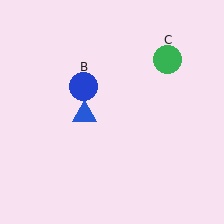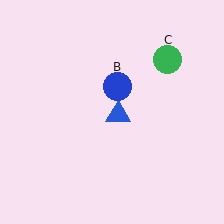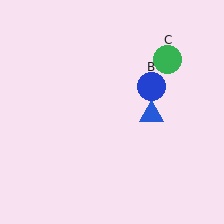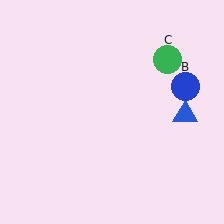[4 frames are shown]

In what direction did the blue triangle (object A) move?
The blue triangle (object A) moved right.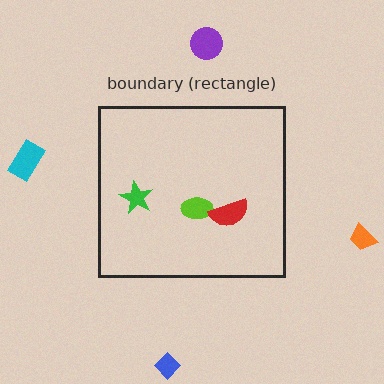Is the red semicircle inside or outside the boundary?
Inside.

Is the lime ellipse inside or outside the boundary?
Inside.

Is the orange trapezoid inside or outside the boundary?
Outside.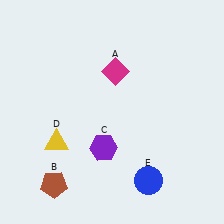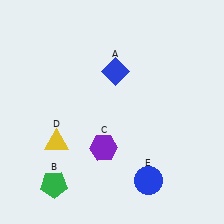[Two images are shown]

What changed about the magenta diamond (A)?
In Image 1, A is magenta. In Image 2, it changed to blue.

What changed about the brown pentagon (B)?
In Image 1, B is brown. In Image 2, it changed to green.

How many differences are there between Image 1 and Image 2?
There are 2 differences between the two images.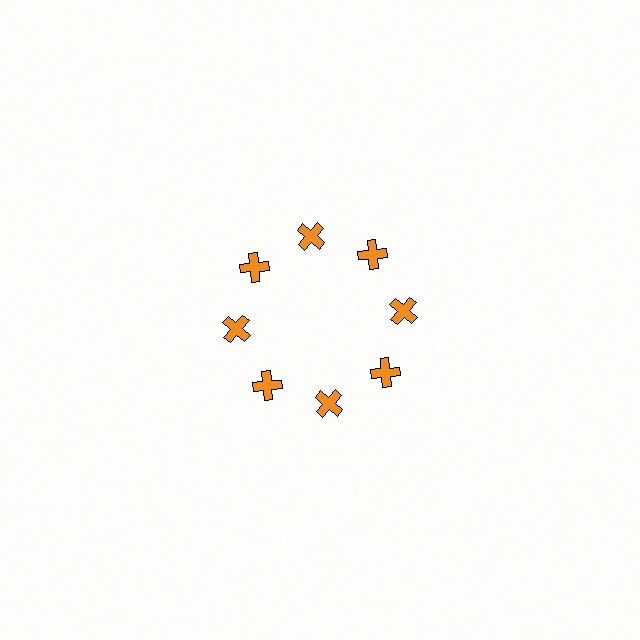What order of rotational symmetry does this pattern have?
This pattern has 8-fold rotational symmetry.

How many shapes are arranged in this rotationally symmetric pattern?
There are 8 shapes, arranged in 8 groups of 1.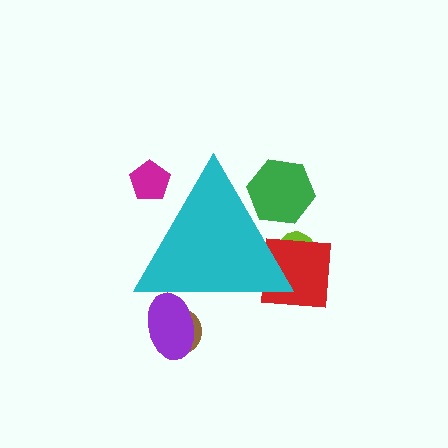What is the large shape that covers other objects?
A cyan triangle.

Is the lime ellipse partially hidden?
Yes, the lime ellipse is partially hidden behind the cyan triangle.